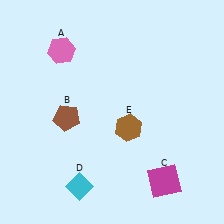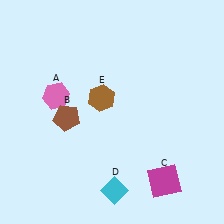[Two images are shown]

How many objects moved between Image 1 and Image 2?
3 objects moved between the two images.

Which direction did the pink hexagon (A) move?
The pink hexagon (A) moved down.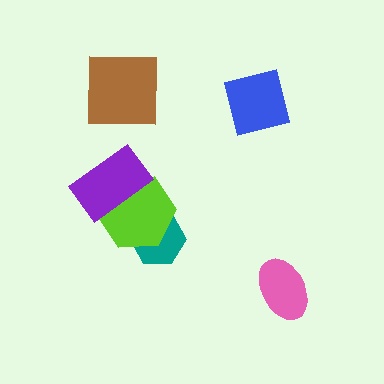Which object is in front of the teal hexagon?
The lime hexagon is in front of the teal hexagon.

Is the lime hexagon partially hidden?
Yes, it is partially covered by another shape.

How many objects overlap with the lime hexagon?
2 objects overlap with the lime hexagon.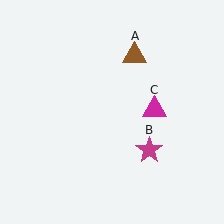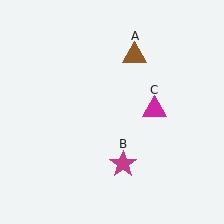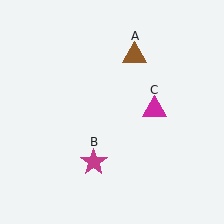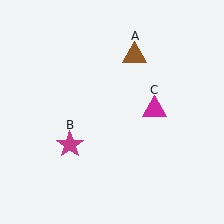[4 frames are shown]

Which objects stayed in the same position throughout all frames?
Brown triangle (object A) and magenta triangle (object C) remained stationary.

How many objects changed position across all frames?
1 object changed position: magenta star (object B).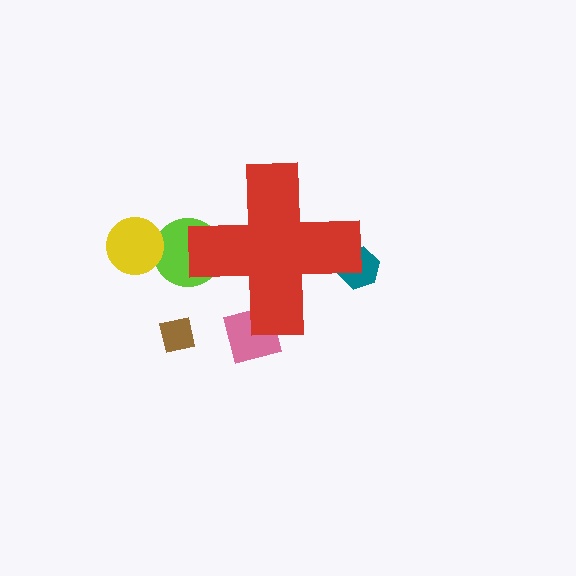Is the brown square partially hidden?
No, the brown square is fully visible.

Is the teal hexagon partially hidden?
Yes, the teal hexagon is partially hidden behind the red cross.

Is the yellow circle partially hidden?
No, the yellow circle is fully visible.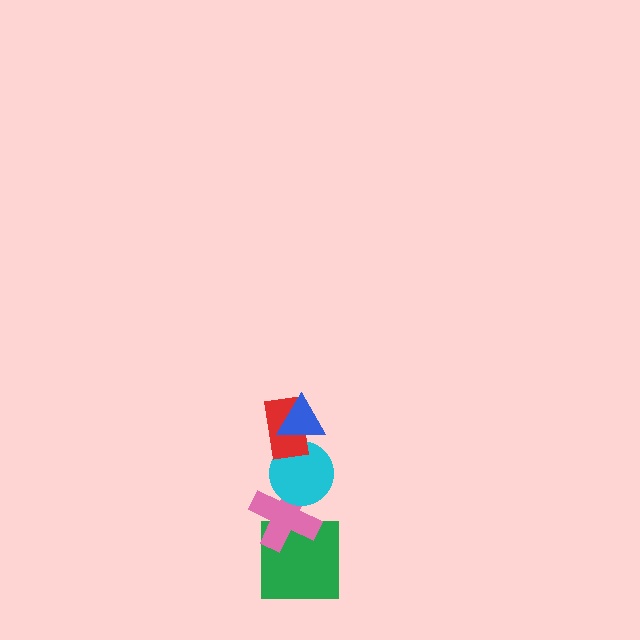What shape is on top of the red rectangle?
The blue triangle is on top of the red rectangle.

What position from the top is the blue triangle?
The blue triangle is 1st from the top.